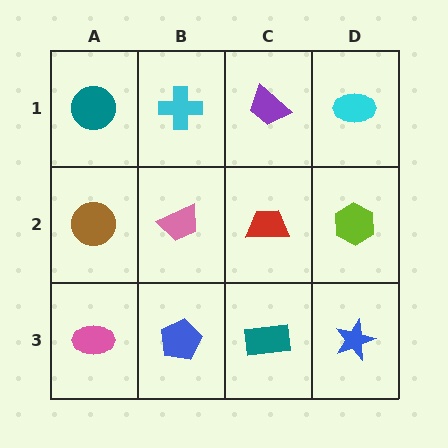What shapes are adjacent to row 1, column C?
A red trapezoid (row 2, column C), a cyan cross (row 1, column B), a cyan ellipse (row 1, column D).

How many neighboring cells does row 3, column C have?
3.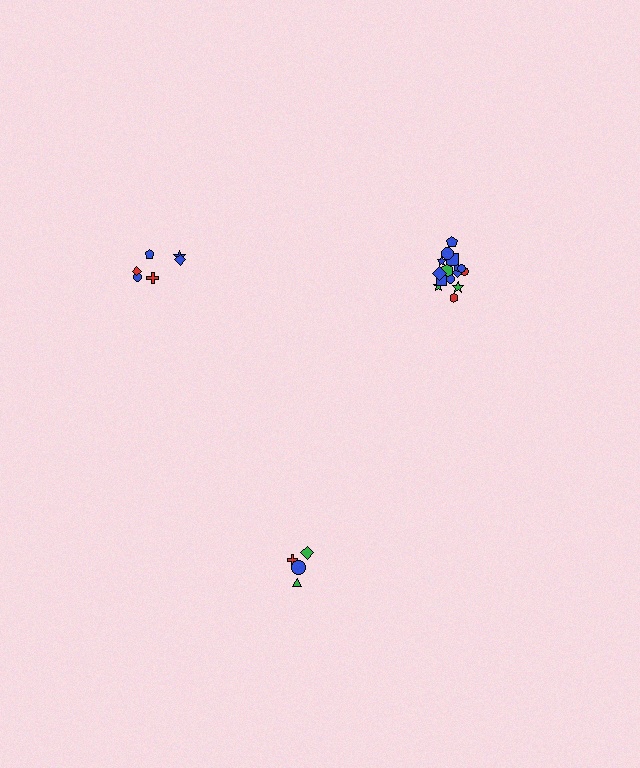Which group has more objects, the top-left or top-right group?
The top-right group.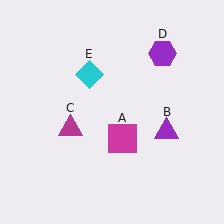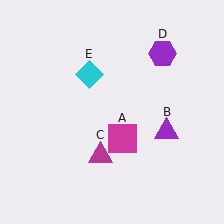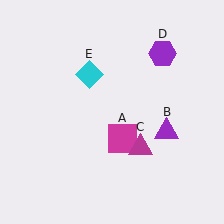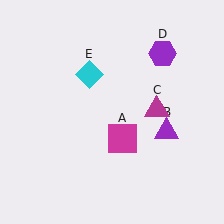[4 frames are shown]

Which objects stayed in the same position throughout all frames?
Magenta square (object A) and purple triangle (object B) and purple hexagon (object D) and cyan diamond (object E) remained stationary.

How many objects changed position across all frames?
1 object changed position: magenta triangle (object C).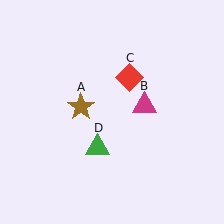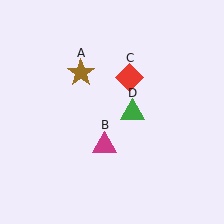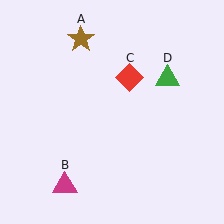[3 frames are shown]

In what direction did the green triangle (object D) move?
The green triangle (object D) moved up and to the right.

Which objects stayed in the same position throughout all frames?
Red diamond (object C) remained stationary.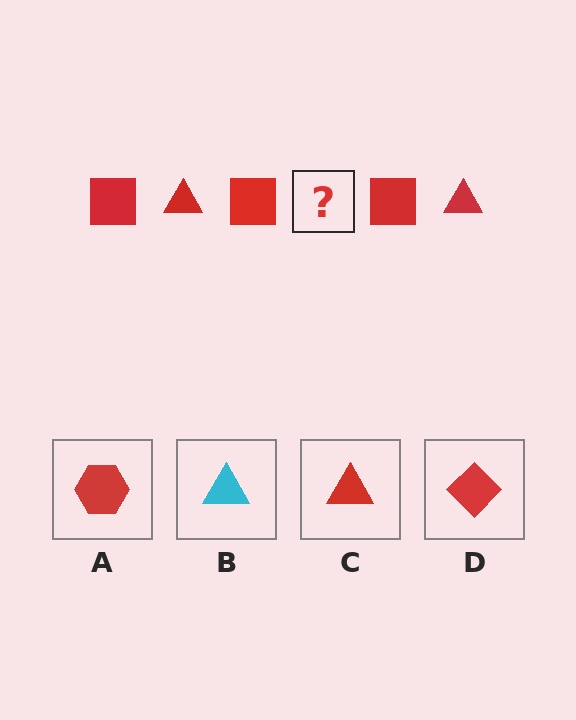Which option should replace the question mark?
Option C.